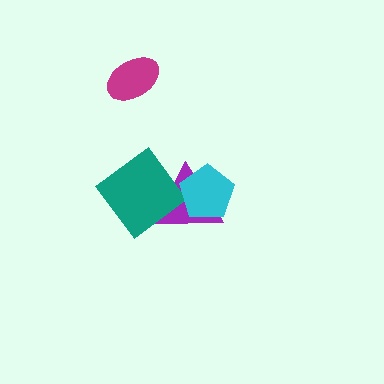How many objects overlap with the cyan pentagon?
2 objects overlap with the cyan pentagon.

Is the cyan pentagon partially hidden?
No, no other shape covers it.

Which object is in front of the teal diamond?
The cyan pentagon is in front of the teal diamond.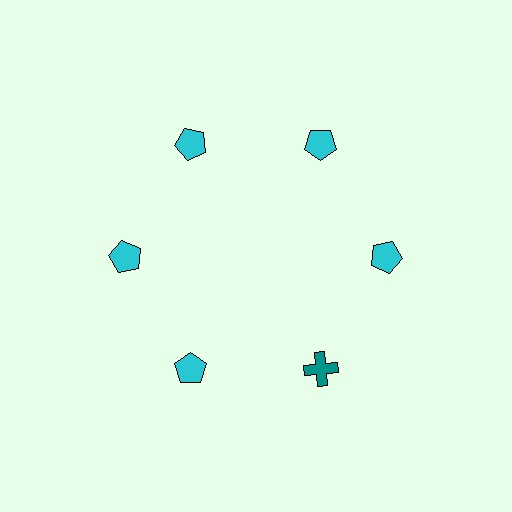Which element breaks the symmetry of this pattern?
The teal cross at roughly the 5 o'clock position breaks the symmetry. All other shapes are cyan pentagons.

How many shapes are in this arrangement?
There are 6 shapes arranged in a ring pattern.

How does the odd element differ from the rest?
It differs in both color (teal instead of cyan) and shape (cross instead of pentagon).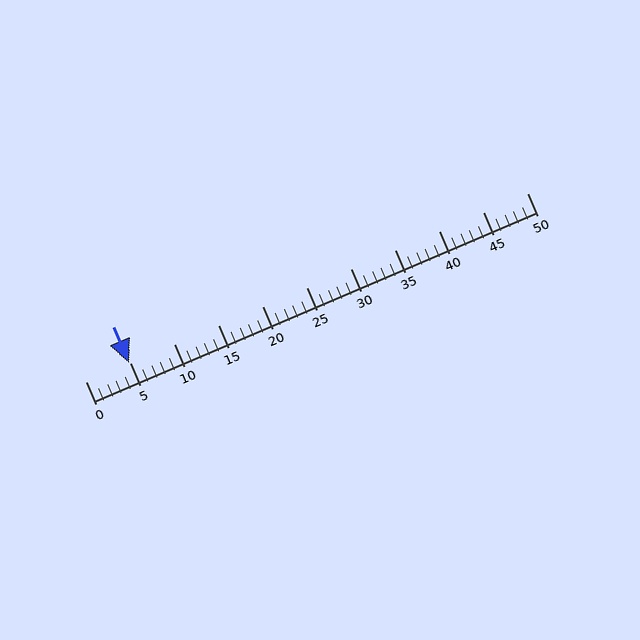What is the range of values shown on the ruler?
The ruler shows values from 0 to 50.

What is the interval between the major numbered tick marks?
The major tick marks are spaced 5 units apart.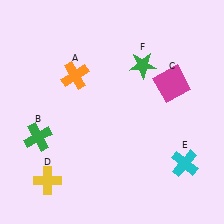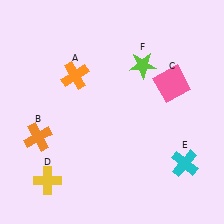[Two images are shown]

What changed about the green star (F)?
In Image 1, F is green. In Image 2, it changed to lime.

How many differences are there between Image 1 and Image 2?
There are 3 differences between the two images.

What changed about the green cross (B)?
In Image 1, B is green. In Image 2, it changed to orange.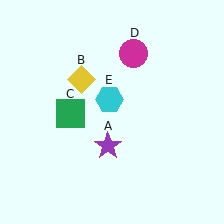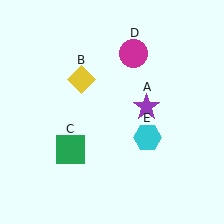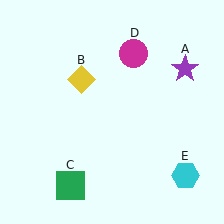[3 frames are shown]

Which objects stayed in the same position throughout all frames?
Yellow diamond (object B) and magenta circle (object D) remained stationary.